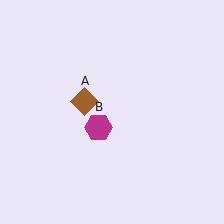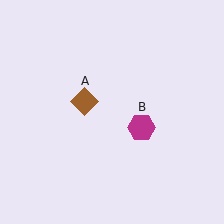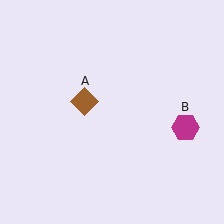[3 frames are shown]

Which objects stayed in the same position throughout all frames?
Brown diamond (object A) remained stationary.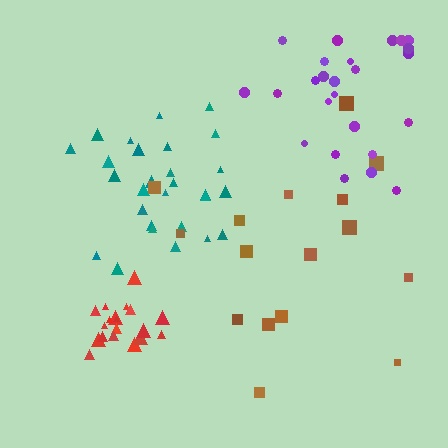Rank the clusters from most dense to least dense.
red, teal, purple, brown.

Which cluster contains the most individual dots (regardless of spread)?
Teal (28).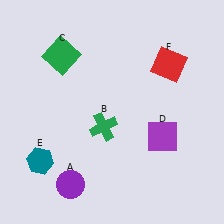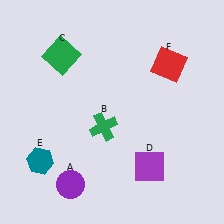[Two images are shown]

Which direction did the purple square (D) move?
The purple square (D) moved down.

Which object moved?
The purple square (D) moved down.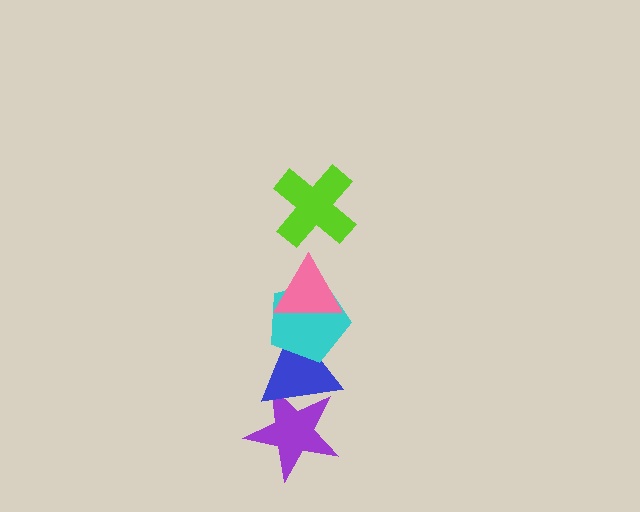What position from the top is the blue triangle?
The blue triangle is 4th from the top.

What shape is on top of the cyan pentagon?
The pink triangle is on top of the cyan pentagon.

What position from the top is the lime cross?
The lime cross is 1st from the top.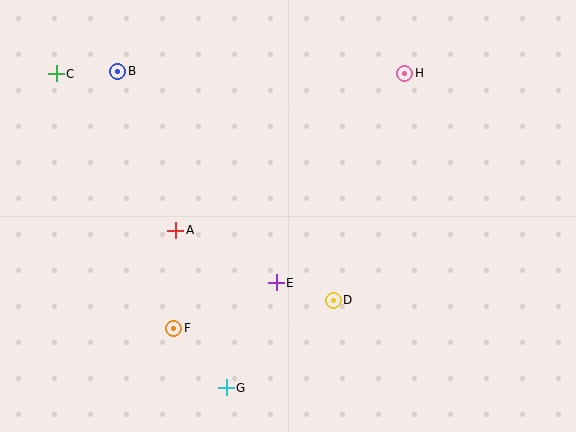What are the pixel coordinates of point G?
Point G is at (226, 388).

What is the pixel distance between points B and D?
The distance between B and D is 314 pixels.